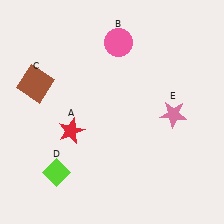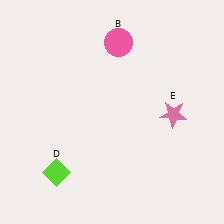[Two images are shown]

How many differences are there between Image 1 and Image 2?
There are 2 differences between the two images.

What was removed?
The brown square (C), the red star (A) were removed in Image 2.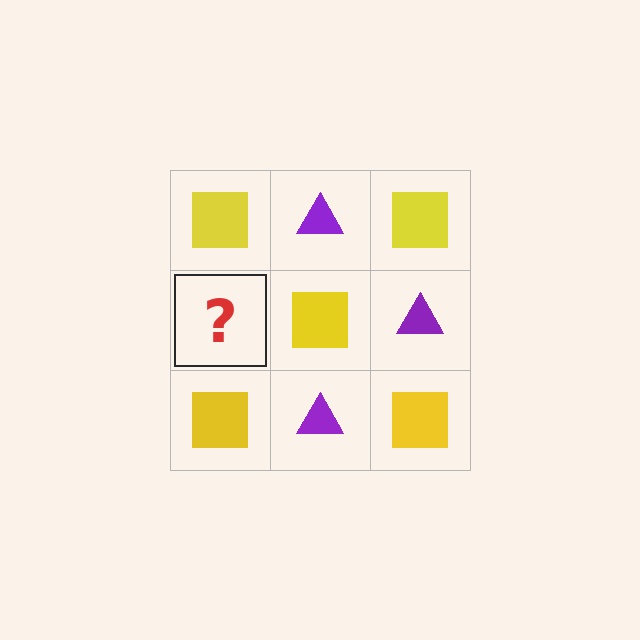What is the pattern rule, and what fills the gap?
The rule is that it alternates yellow square and purple triangle in a checkerboard pattern. The gap should be filled with a purple triangle.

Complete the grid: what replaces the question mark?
The question mark should be replaced with a purple triangle.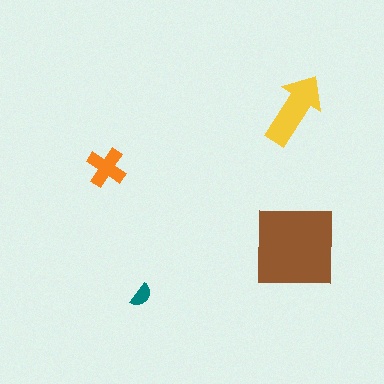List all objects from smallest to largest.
The teal semicircle, the orange cross, the yellow arrow, the brown square.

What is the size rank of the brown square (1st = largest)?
1st.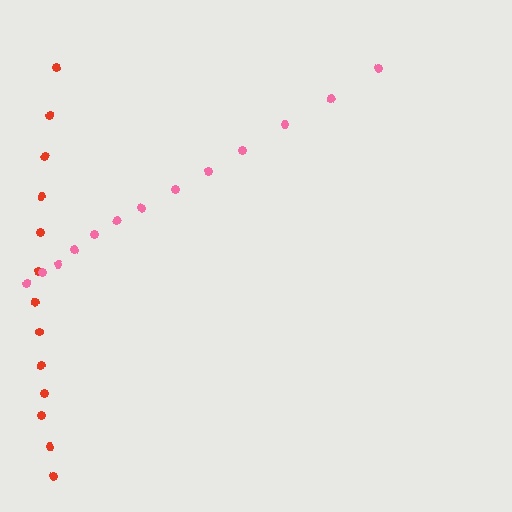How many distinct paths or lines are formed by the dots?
There are 2 distinct paths.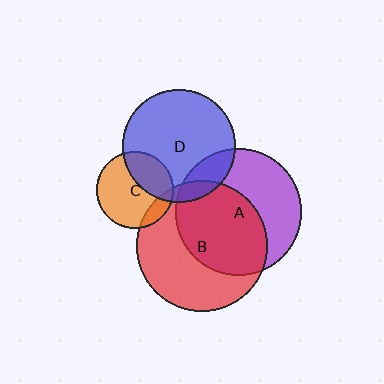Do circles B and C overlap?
Yes.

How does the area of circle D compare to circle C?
Approximately 2.2 times.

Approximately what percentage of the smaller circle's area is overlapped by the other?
Approximately 15%.